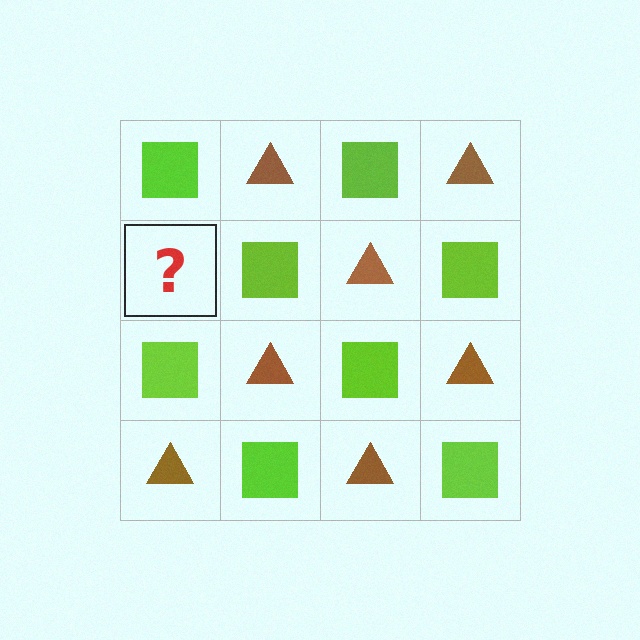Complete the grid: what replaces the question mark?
The question mark should be replaced with a brown triangle.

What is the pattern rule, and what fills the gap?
The rule is that it alternates lime square and brown triangle in a checkerboard pattern. The gap should be filled with a brown triangle.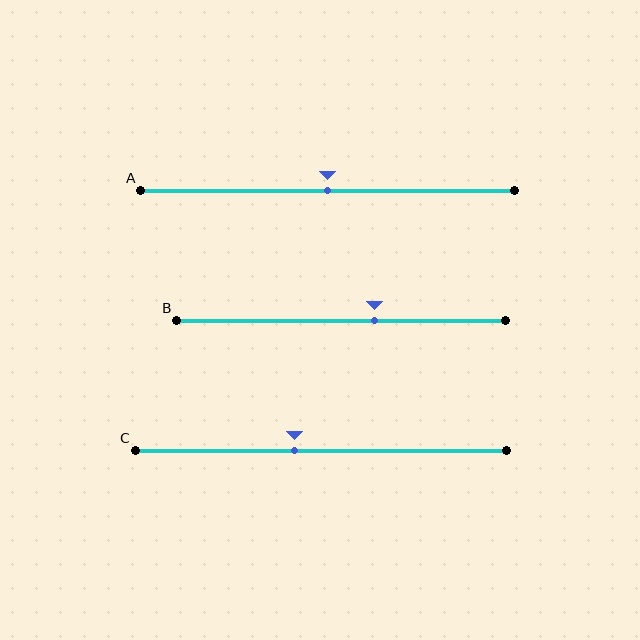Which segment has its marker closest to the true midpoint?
Segment A has its marker closest to the true midpoint.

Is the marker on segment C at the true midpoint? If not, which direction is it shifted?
No, the marker on segment C is shifted to the left by about 7% of the segment length.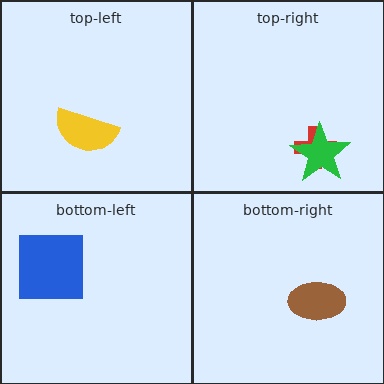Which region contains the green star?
The top-right region.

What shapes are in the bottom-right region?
The brown ellipse.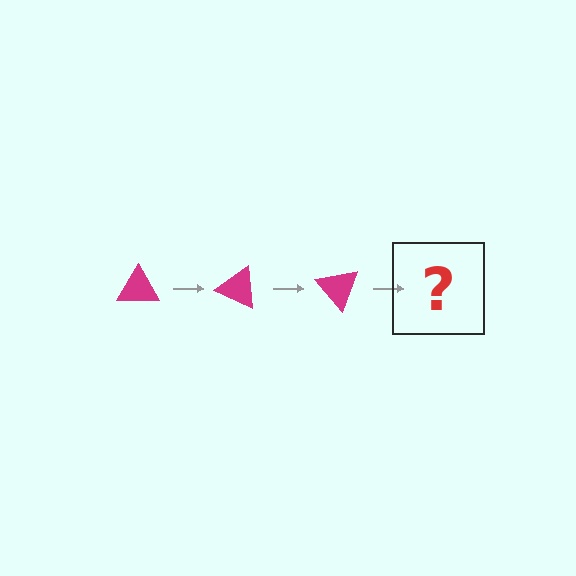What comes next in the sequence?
The next element should be a magenta triangle rotated 75 degrees.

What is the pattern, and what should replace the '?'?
The pattern is that the triangle rotates 25 degrees each step. The '?' should be a magenta triangle rotated 75 degrees.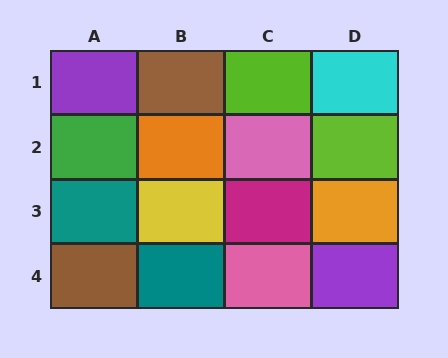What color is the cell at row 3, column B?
Yellow.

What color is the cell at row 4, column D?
Purple.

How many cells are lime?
2 cells are lime.